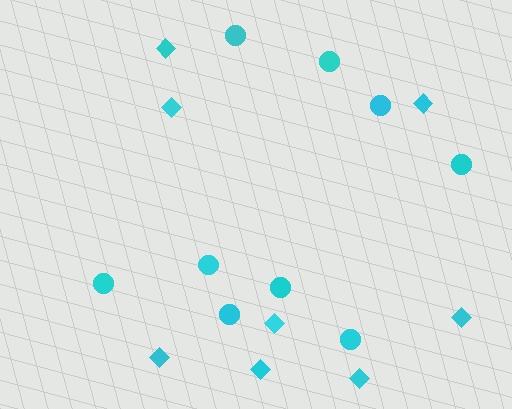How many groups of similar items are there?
There are 2 groups: one group of diamonds (8) and one group of circles (9).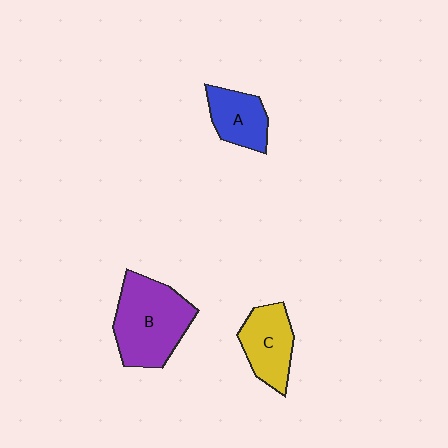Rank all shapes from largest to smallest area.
From largest to smallest: B (purple), C (yellow), A (blue).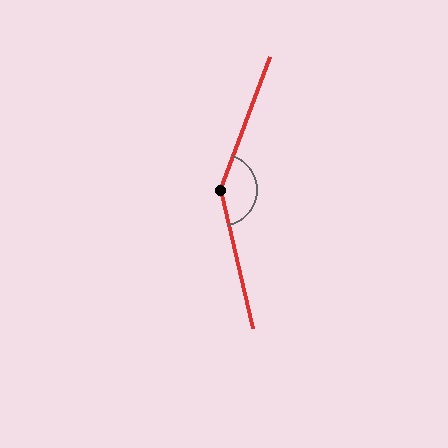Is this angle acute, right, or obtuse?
It is obtuse.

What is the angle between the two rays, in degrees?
Approximately 147 degrees.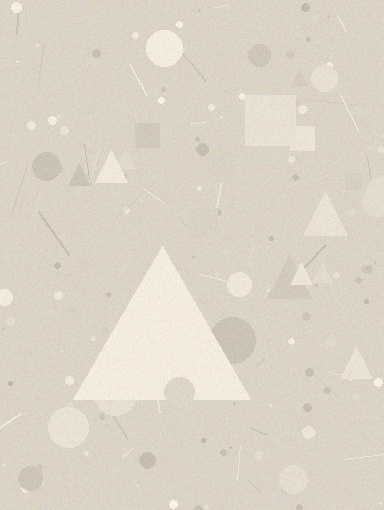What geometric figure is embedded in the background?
A triangle is embedded in the background.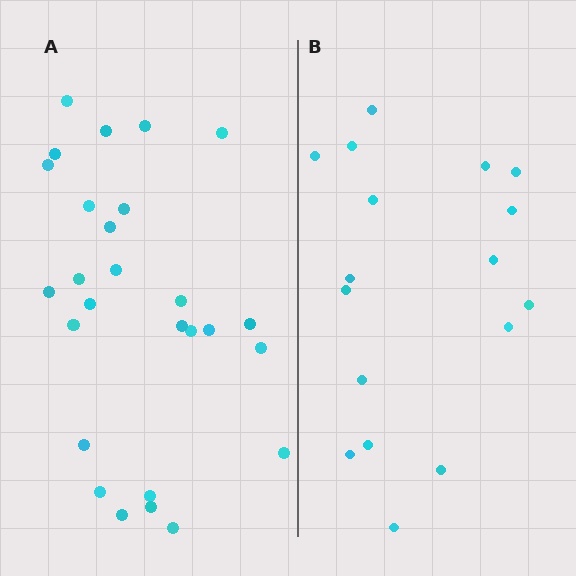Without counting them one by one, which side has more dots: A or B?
Region A (the left region) has more dots.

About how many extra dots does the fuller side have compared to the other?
Region A has roughly 10 or so more dots than region B.